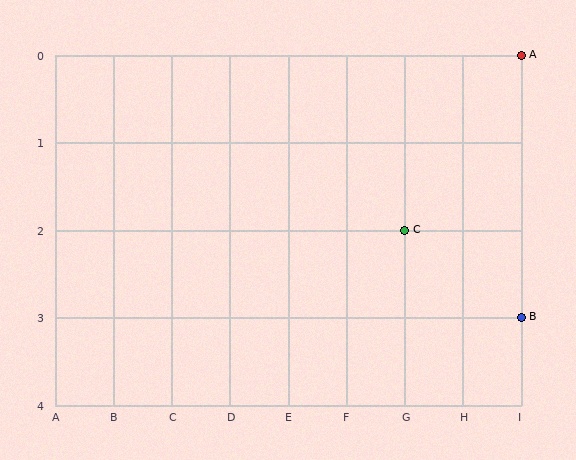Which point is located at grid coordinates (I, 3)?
Point B is at (I, 3).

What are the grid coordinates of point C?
Point C is at grid coordinates (G, 2).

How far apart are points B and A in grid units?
Points B and A are 3 rows apart.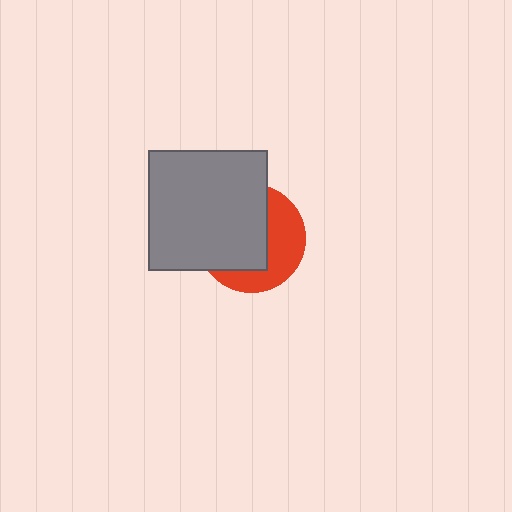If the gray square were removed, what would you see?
You would see the complete red circle.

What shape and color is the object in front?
The object in front is a gray square.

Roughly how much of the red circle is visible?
A small part of it is visible (roughly 42%).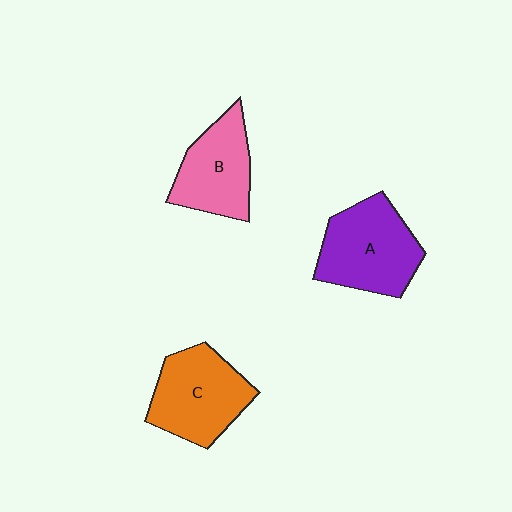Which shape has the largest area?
Shape A (purple).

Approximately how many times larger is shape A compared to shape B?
Approximately 1.2 times.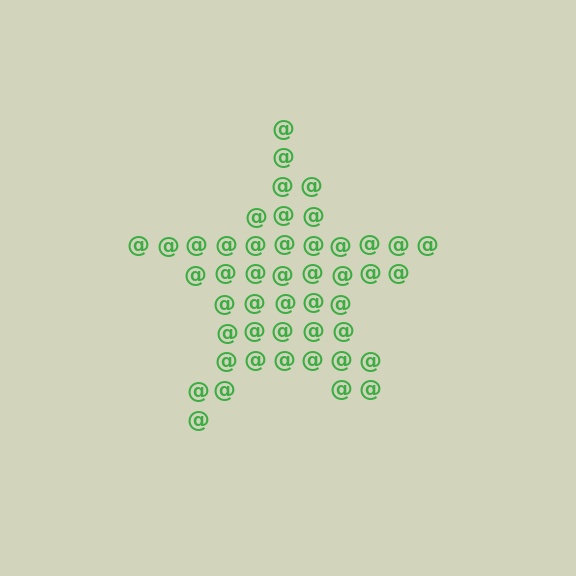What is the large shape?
The large shape is a star.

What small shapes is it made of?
It is made of small at signs.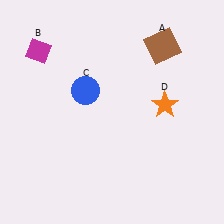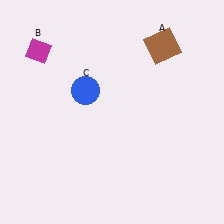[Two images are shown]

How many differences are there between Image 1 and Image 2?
There is 1 difference between the two images.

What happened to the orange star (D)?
The orange star (D) was removed in Image 2. It was in the top-right area of Image 1.